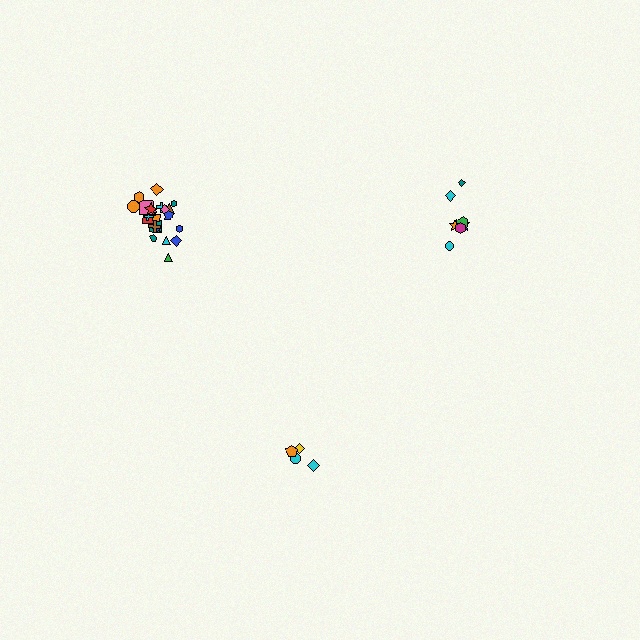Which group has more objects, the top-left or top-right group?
The top-left group.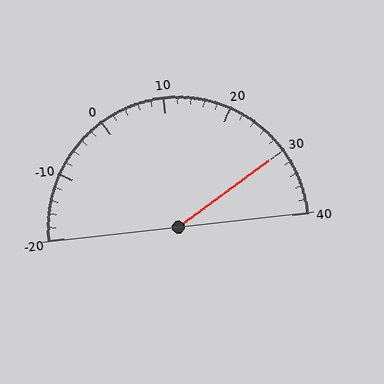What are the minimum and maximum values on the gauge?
The gauge ranges from -20 to 40.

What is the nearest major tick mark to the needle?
The nearest major tick mark is 30.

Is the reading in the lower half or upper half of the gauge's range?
The reading is in the upper half of the range (-20 to 40).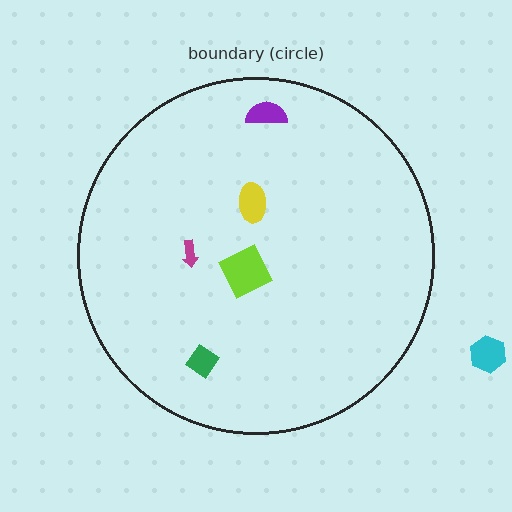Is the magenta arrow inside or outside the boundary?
Inside.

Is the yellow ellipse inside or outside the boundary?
Inside.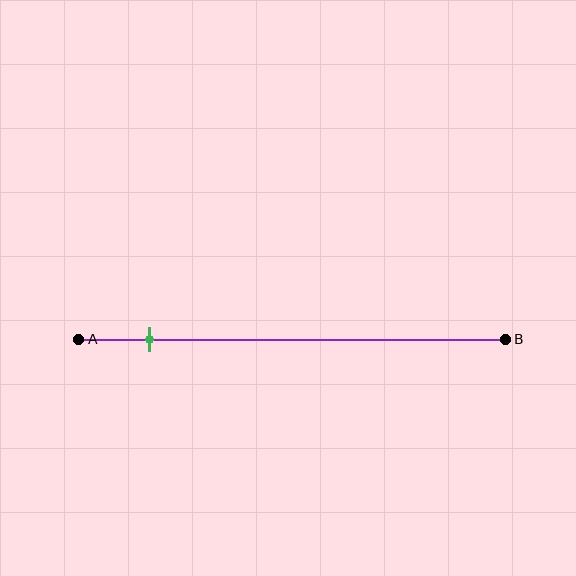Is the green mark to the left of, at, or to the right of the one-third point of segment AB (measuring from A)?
The green mark is to the left of the one-third point of segment AB.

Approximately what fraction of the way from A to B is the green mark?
The green mark is approximately 15% of the way from A to B.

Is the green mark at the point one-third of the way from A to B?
No, the mark is at about 15% from A, not at the 33% one-third point.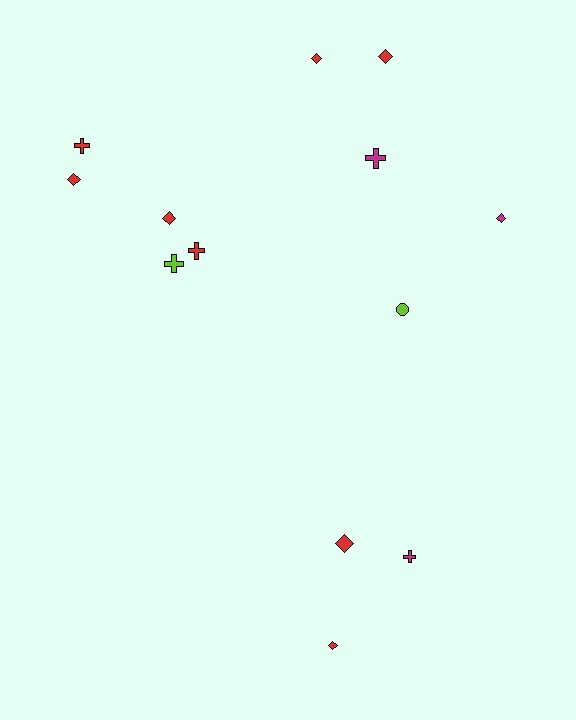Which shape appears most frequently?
Diamond, with 7 objects.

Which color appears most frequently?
Red, with 8 objects.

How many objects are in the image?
There are 13 objects.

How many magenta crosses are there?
There are 2 magenta crosses.